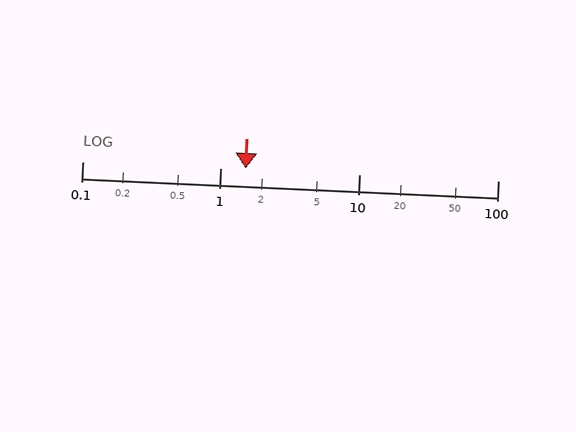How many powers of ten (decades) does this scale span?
The scale spans 3 decades, from 0.1 to 100.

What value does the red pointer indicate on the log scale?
The pointer indicates approximately 1.5.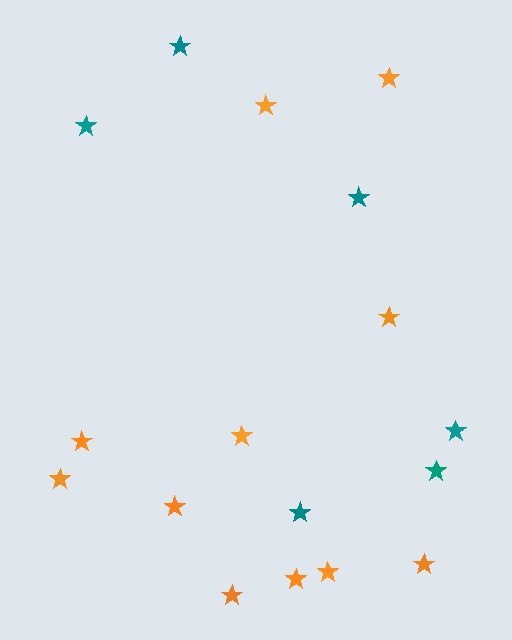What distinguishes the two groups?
There are 2 groups: one group of orange stars (11) and one group of teal stars (6).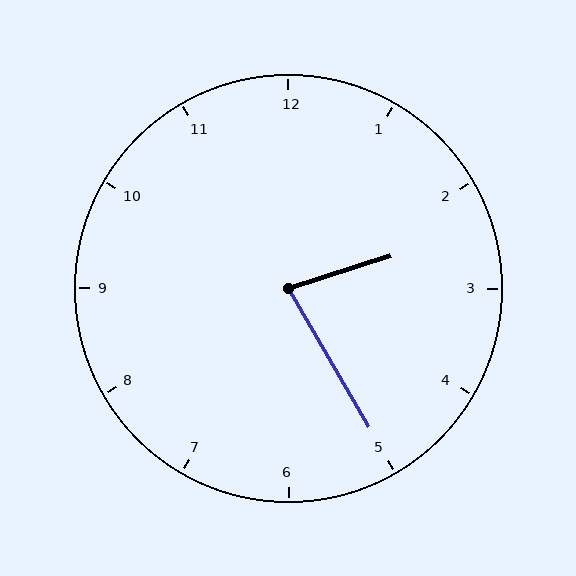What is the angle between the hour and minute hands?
Approximately 78 degrees.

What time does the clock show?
2:25.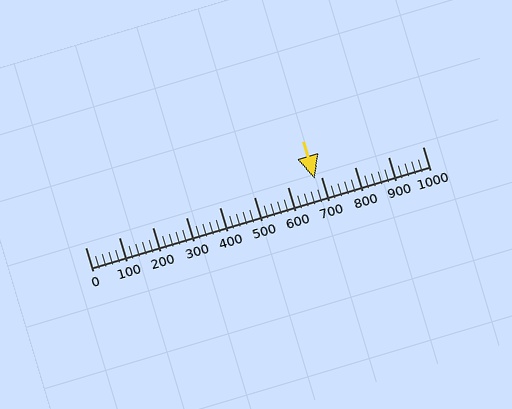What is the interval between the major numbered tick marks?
The major tick marks are spaced 100 units apart.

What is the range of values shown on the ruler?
The ruler shows values from 0 to 1000.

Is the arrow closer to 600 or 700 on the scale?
The arrow is closer to 700.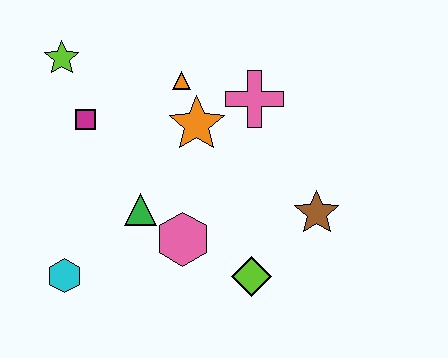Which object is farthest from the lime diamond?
The lime star is farthest from the lime diamond.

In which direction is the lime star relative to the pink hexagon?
The lime star is above the pink hexagon.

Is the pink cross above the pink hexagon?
Yes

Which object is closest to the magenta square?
The lime star is closest to the magenta square.